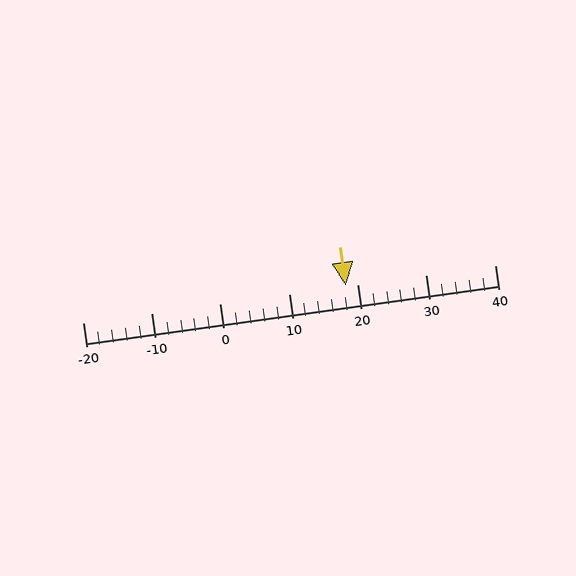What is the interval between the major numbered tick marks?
The major tick marks are spaced 10 units apart.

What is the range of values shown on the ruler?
The ruler shows values from -20 to 40.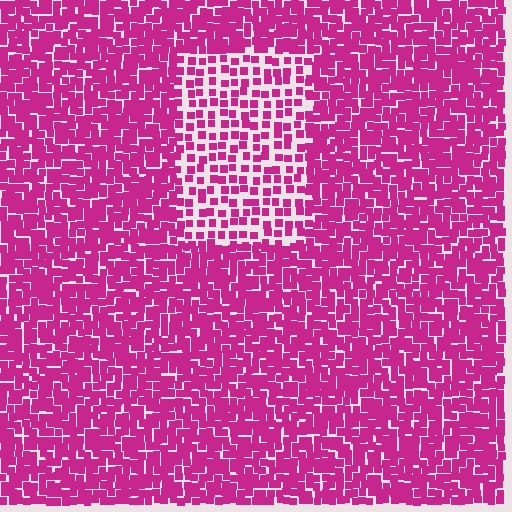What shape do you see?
I see a rectangle.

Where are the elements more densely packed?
The elements are more densely packed outside the rectangle boundary.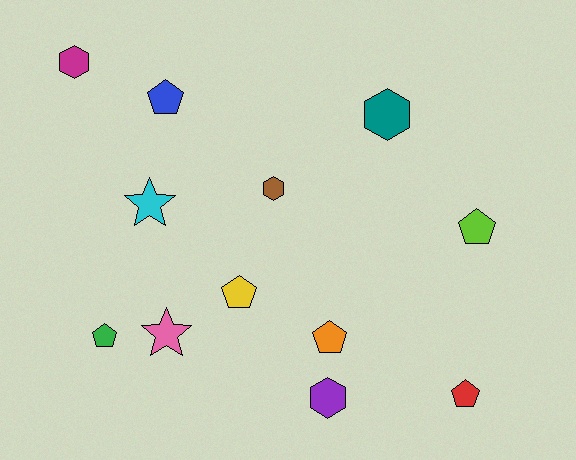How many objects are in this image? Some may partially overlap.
There are 12 objects.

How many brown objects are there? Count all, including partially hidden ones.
There is 1 brown object.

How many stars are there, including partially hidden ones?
There are 2 stars.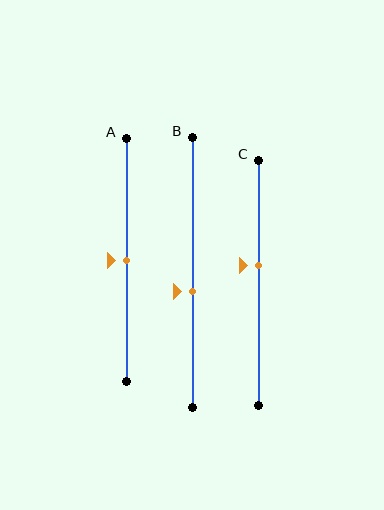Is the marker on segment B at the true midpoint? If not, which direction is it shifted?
No, the marker on segment B is shifted downward by about 7% of the segment length.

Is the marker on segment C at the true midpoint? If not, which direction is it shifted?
No, the marker on segment C is shifted upward by about 7% of the segment length.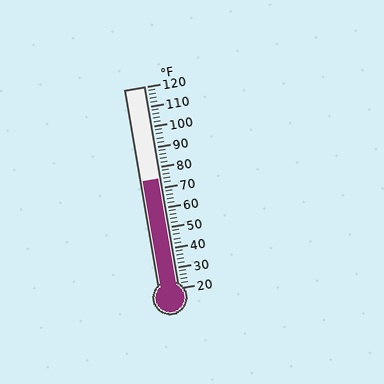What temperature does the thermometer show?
The thermometer shows approximately 74°F.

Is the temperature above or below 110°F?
The temperature is below 110°F.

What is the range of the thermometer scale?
The thermometer scale ranges from 20°F to 120°F.